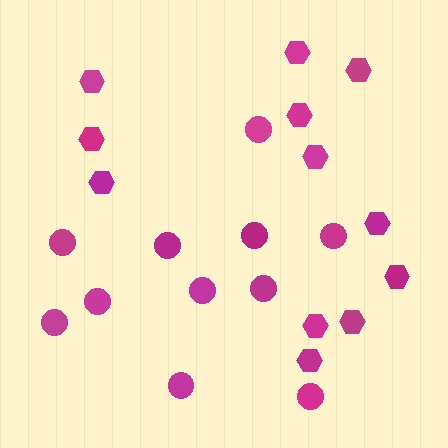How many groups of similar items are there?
There are 2 groups: one group of circles (11) and one group of hexagons (12).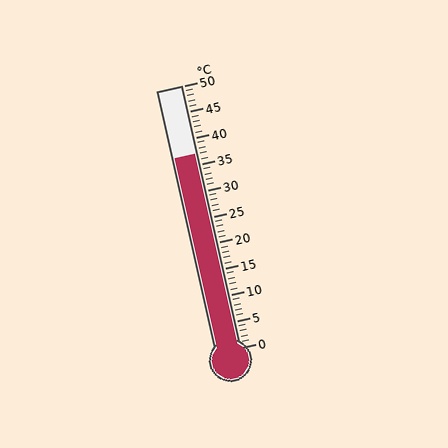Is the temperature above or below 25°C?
The temperature is above 25°C.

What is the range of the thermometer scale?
The thermometer scale ranges from 0°C to 50°C.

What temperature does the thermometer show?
The thermometer shows approximately 37°C.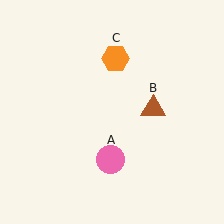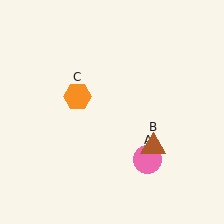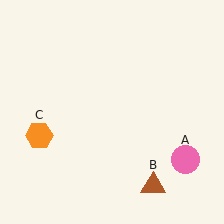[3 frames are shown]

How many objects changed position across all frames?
3 objects changed position: pink circle (object A), brown triangle (object B), orange hexagon (object C).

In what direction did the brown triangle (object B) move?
The brown triangle (object B) moved down.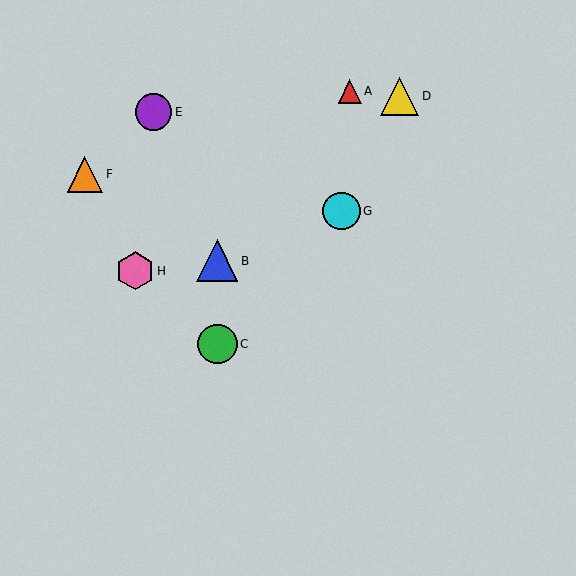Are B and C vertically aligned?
Yes, both are at x≈217.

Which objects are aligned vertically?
Objects B, C are aligned vertically.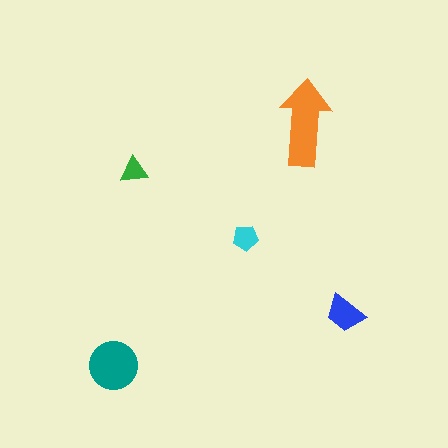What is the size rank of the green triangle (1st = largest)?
5th.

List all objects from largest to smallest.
The orange arrow, the teal circle, the blue trapezoid, the cyan pentagon, the green triangle.